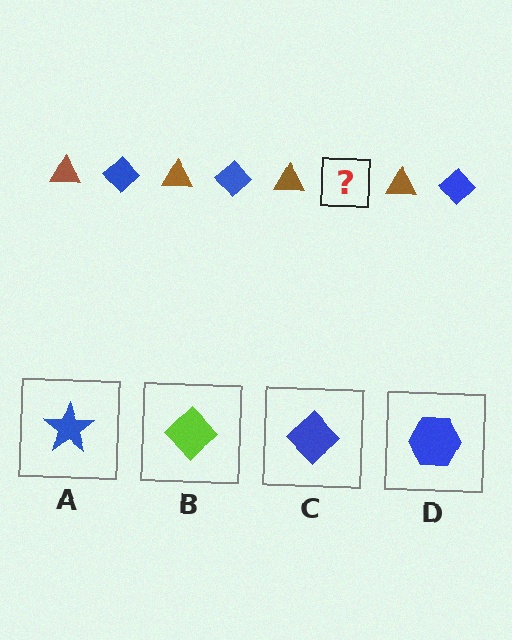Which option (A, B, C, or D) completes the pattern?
C.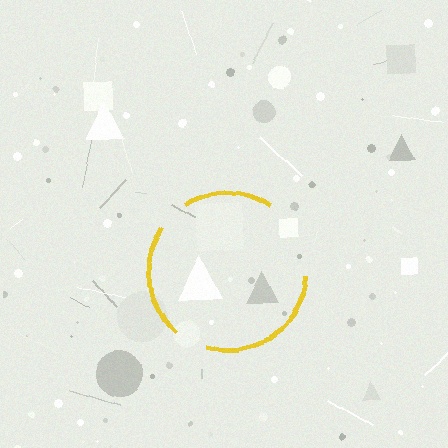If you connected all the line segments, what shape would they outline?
They would outline a circle.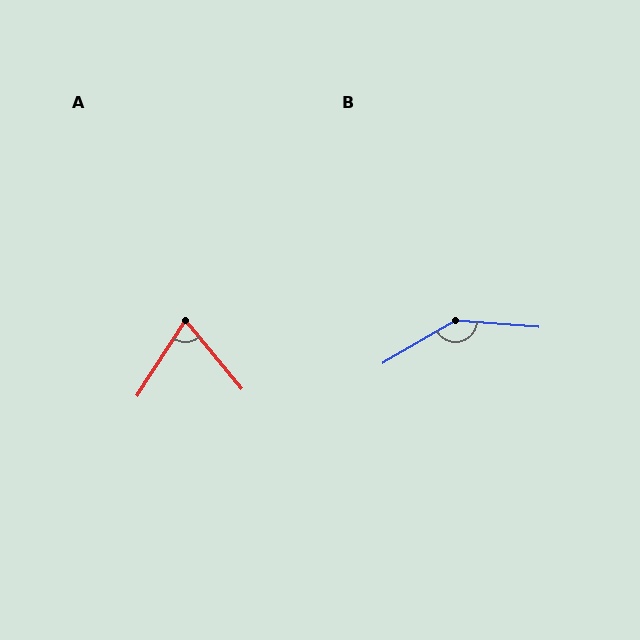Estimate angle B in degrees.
Approximately 145 degrees.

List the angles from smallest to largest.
A (72°), B (145°).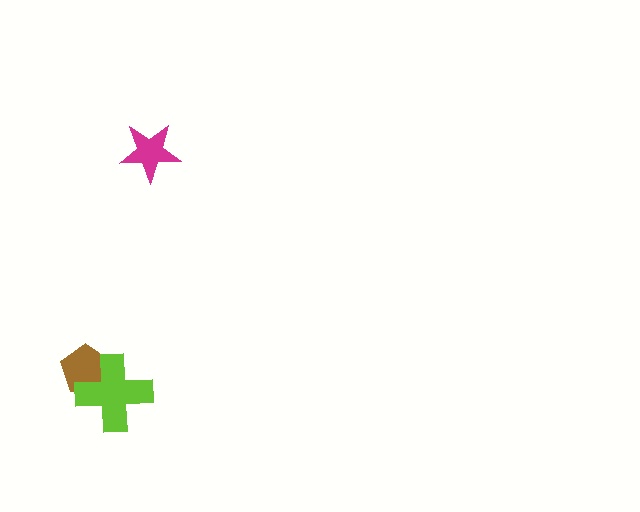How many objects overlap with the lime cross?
1 object overlaps with the lime cross.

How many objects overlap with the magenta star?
0 objects overlap with the magenta star.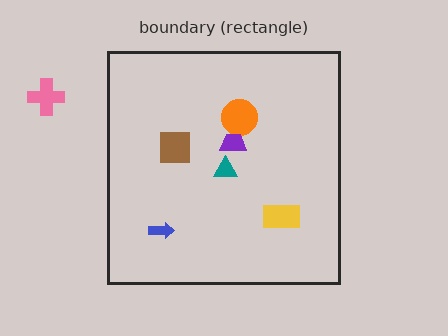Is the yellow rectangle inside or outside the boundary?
Inside.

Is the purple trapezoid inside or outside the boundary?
Inside.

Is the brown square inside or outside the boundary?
Inside.